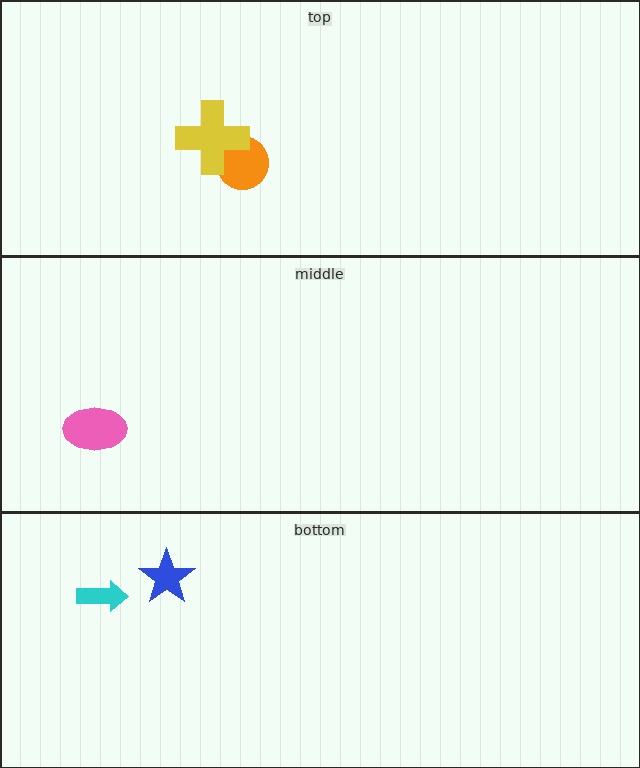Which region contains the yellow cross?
The top region.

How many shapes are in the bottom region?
2.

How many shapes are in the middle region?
1.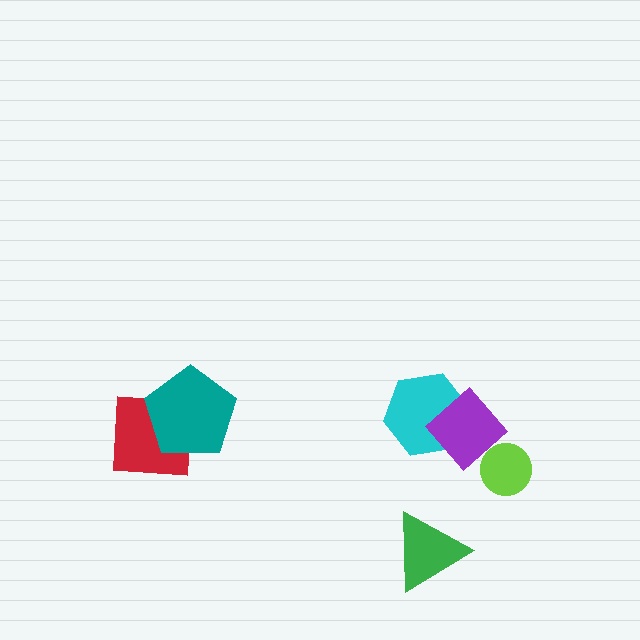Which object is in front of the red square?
The teal pentagon is in front of the red square.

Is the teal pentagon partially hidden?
No, no other shape covers it.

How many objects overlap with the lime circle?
1 object overlaps with the lime circle.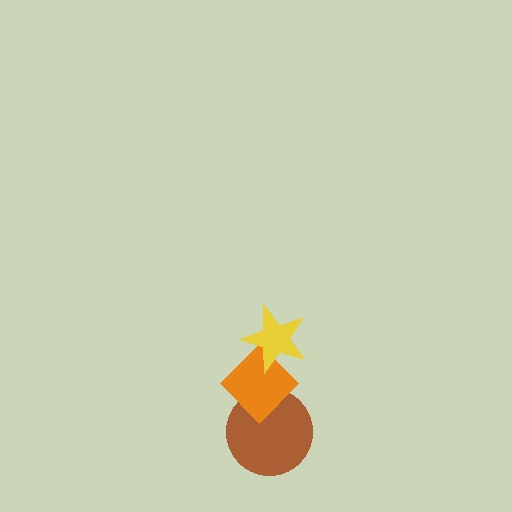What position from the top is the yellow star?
The yellow star is 1st from the top.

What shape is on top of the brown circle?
The orange diamond is on top of the brown circle.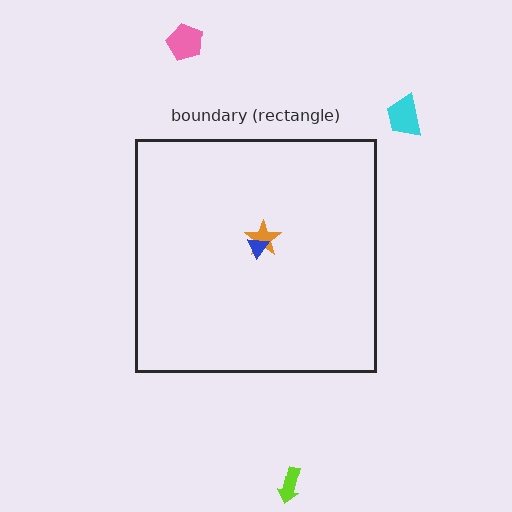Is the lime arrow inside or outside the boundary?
Outside.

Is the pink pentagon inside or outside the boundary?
Outside.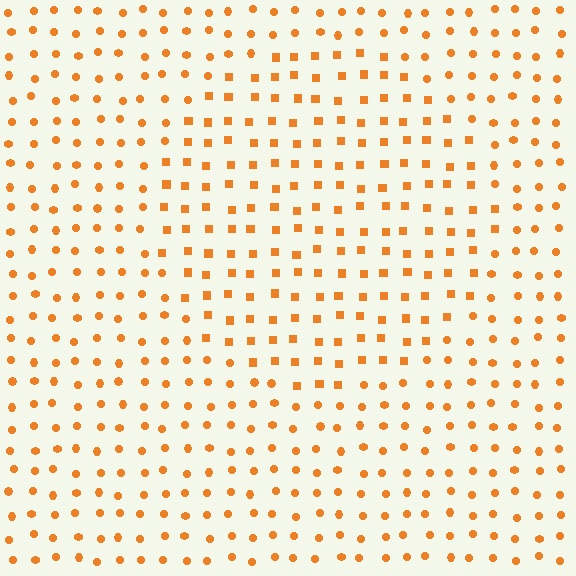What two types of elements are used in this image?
The image uses squares inside the circle region and circles outside it.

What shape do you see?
I see a circle.